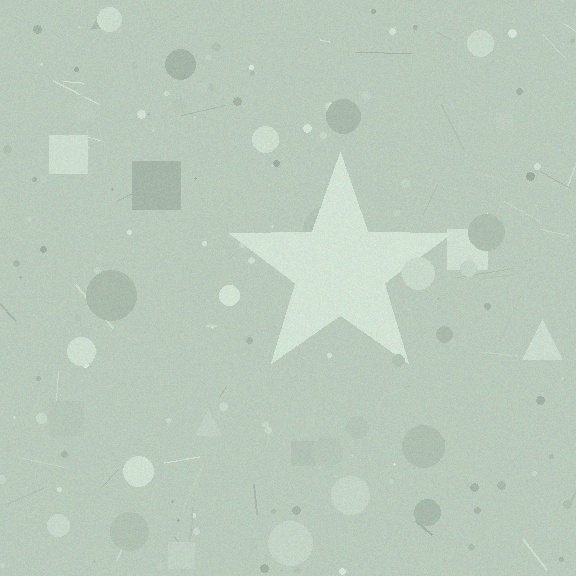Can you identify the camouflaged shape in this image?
The camouflaged shape is a star.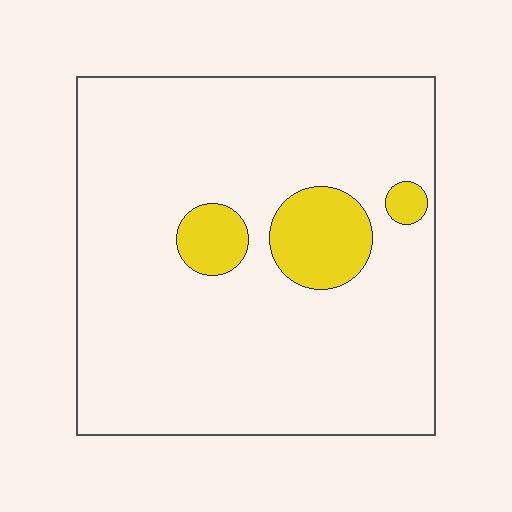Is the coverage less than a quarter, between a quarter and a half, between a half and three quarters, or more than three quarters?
Less than a quarter.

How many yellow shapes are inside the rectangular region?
3.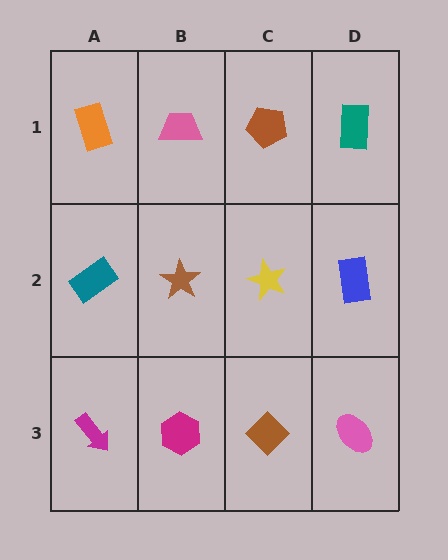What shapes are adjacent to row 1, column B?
A brown star (row 2, column B), an orange rectangle (row 1, column A), a brown pentagon (row 1, column C).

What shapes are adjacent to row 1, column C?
A yellow star (row 2, column C), a pink trapezoid (row 1, column B), a teal rectangle (row 1, column D).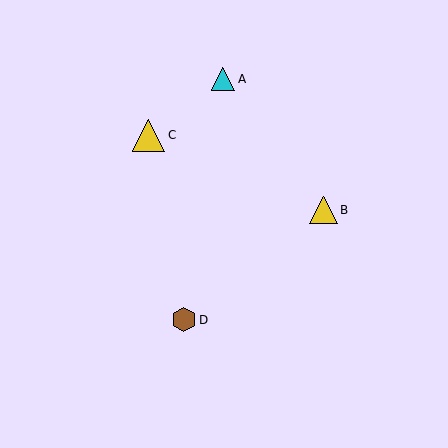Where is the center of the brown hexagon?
The center of the brown hexagon is at (184, 320).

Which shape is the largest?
The yellow triangle (labeled C) is the largest.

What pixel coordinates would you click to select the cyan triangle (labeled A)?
Click at (223, 79) to select the cyan triangle A.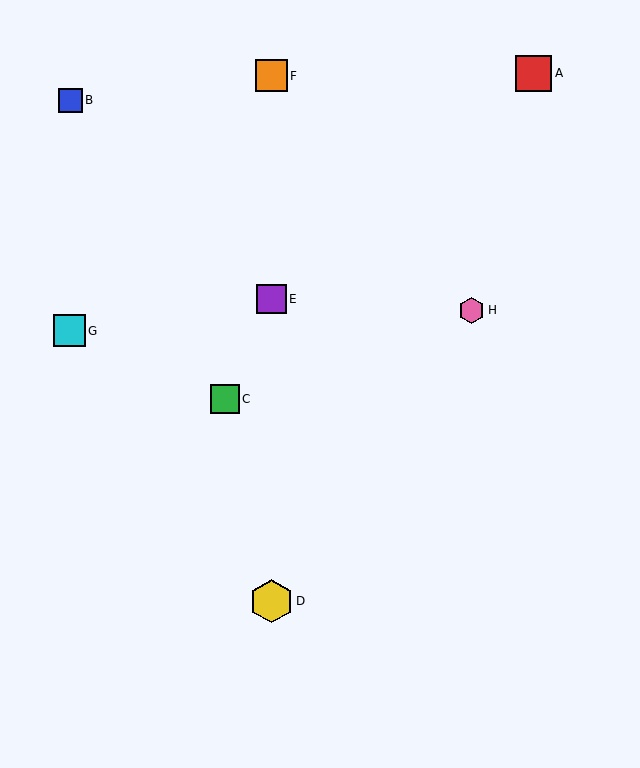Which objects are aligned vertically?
Objects D, E, F are aligned vertically.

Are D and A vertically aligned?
No, D is at x≈272 and A is at x≈534.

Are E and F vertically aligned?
Yes, both are at x≈272.